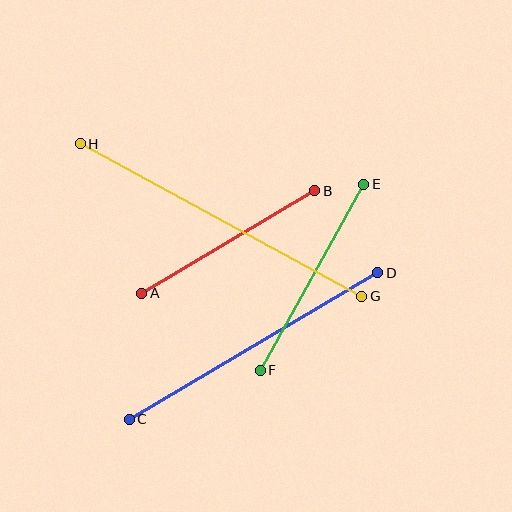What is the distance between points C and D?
The distance is approximately 288 pixels.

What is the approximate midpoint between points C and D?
The midpoint is at approximately (253, 346) pixels.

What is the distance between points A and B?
The distance is approximately 201 pixels.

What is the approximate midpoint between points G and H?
The midpoint is at approximately (221, 220) pixels.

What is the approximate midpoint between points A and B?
The midpoint is at approximately (228, 242) pixels.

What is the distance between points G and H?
The distance is approximately 320 pixels.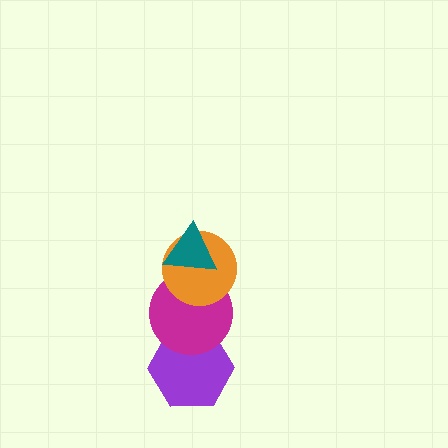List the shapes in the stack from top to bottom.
From top to bottom: the teal triangle, the orange circle, the magenta circle, the purple hexagon.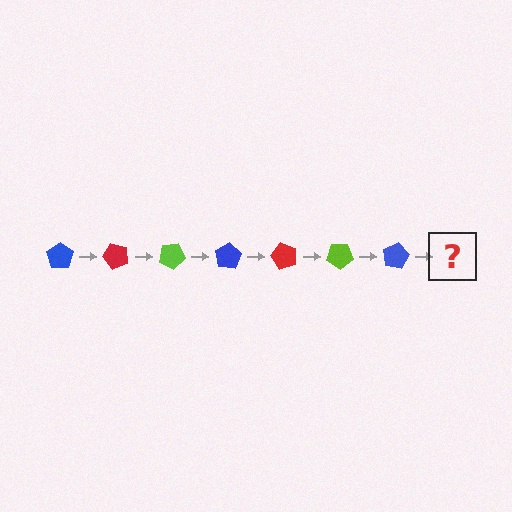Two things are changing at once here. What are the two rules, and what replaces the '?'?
The two rules are that it rotates 50 degrees each step and the color cycles through blue, red, and lime. The '?' should be a red pentagon, rotated 350 degrees from the start.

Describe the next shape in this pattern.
It should be a red pentagon, rotated 350 degrees from the start.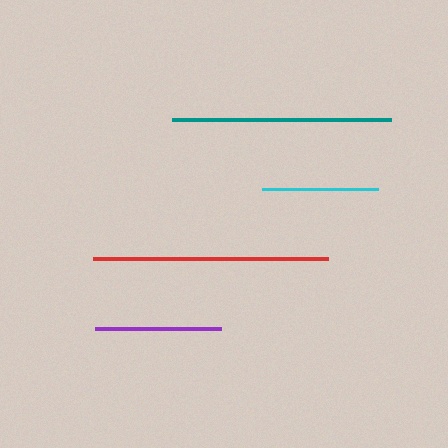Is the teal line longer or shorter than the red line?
The red line is longer than the teal line.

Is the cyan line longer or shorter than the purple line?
The purple line is longer than the cyan line.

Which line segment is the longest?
The red line is the longest at approximately 235 pixels.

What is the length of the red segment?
The red segment is approximately 235 pixels long.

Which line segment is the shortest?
The cyan line is the shortest at approximately 116 pixels.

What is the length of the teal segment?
The teal segment is approximately 219 pixels long.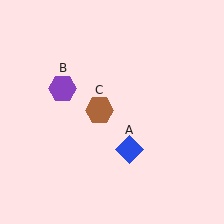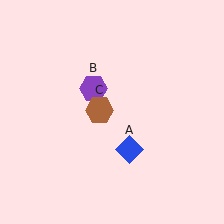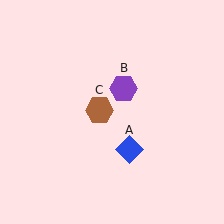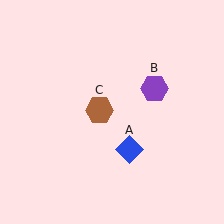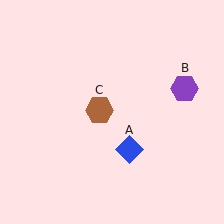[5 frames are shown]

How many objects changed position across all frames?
1 object changed position: purple hexagon (object B).